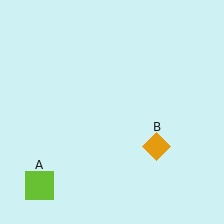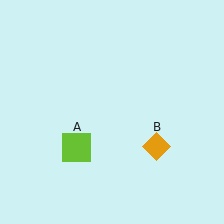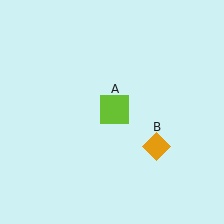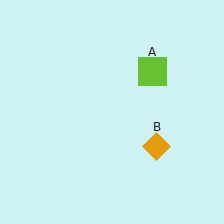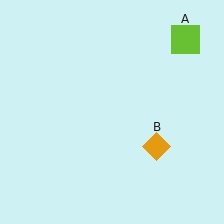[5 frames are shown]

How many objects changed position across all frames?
1 object changed position: lime square (object A).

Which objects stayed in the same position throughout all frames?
Orange diamond (object B) remained stationary.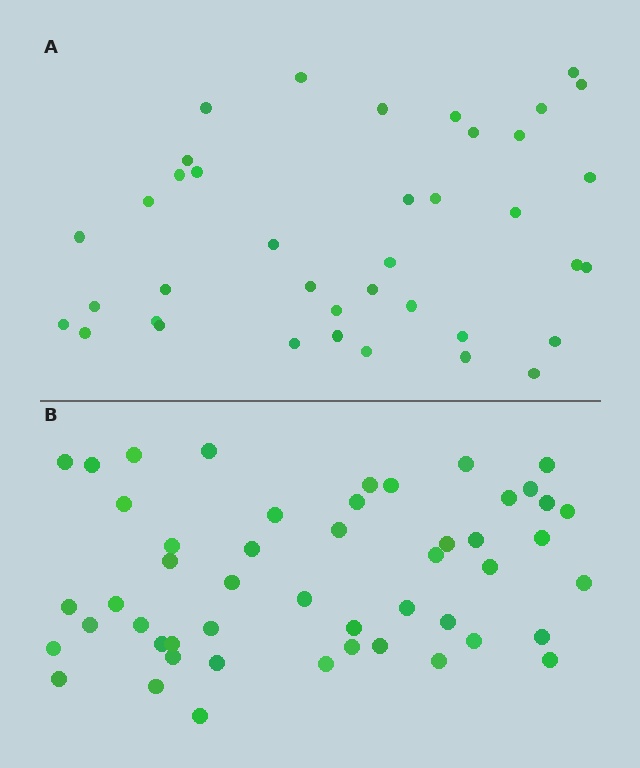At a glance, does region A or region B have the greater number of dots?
Region B (the bottom region) has more dots.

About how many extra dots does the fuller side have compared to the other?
Region B has roughly 12 or so more dots than region A.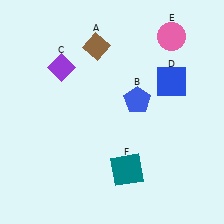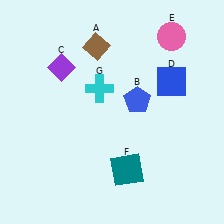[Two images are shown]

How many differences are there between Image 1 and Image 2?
There is 1 difference between the two images.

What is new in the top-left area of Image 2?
A cyan cross (G) was added in the top-left area of Image 2.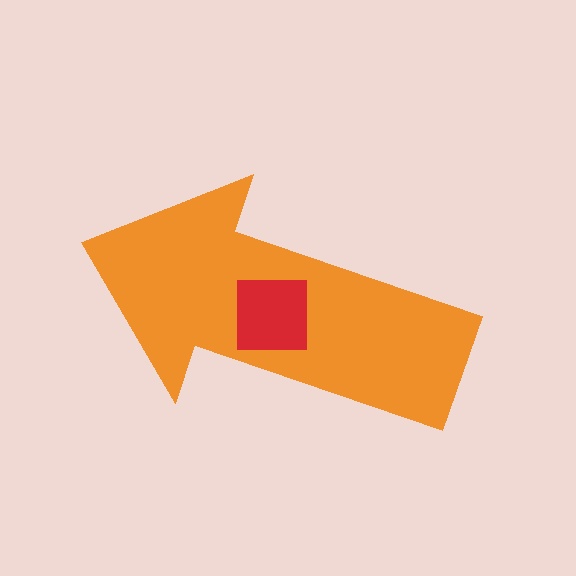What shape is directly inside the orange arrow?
The red square.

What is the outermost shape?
The orange arrow.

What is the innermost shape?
The red square.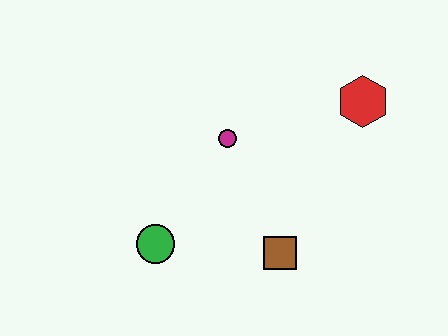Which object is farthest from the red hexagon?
The green circle is farthest from the red hexagon.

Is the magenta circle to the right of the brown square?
No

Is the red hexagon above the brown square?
Yes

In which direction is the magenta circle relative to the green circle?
The magenta circle is above the green circle.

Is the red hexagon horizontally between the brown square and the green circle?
No